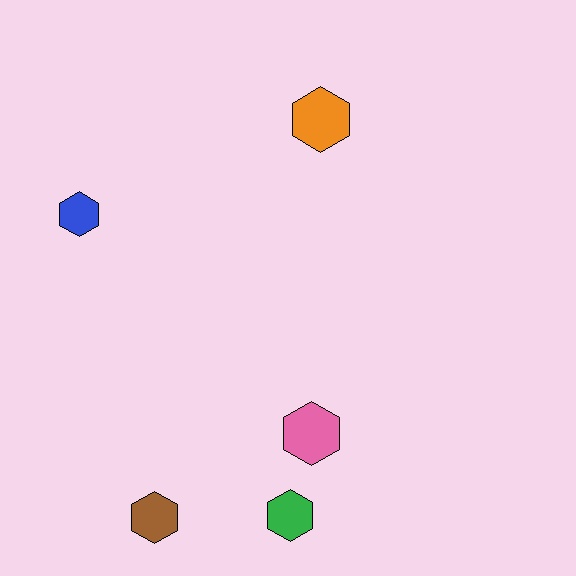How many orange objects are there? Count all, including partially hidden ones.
There is 1 orange object.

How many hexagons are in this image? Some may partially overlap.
There are 5 hexagons.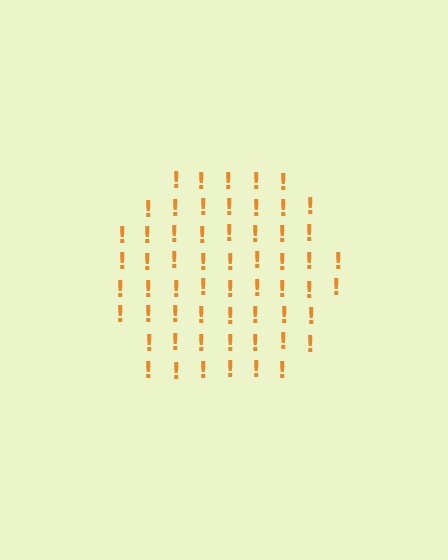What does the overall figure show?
The overall figure shows a hexagon.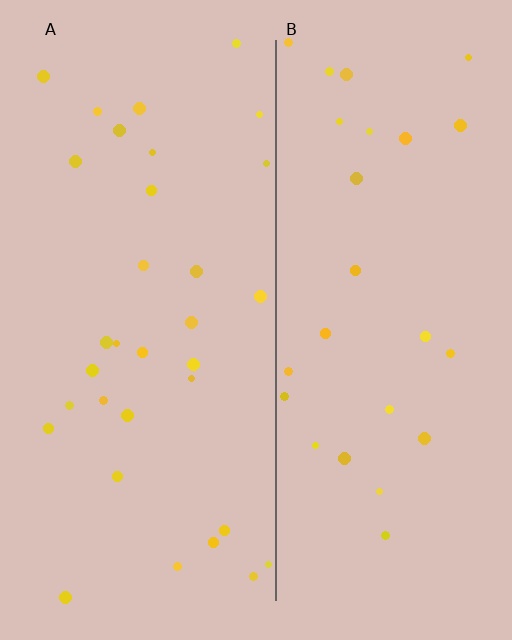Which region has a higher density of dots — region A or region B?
A (the left).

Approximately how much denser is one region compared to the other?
Approximately 1.2× — region A over region B.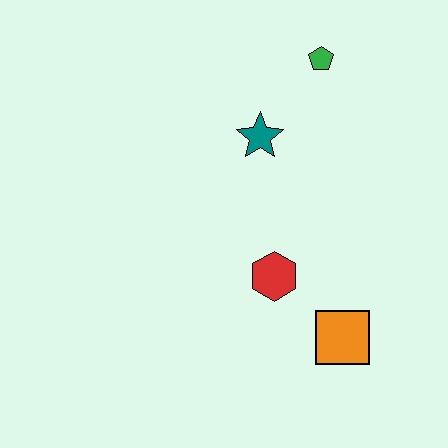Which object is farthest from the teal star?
The orange square is farthest from the teal star.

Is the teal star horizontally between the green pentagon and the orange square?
No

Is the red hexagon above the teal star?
No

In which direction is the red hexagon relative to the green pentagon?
The red hexagon is below the green pentagon.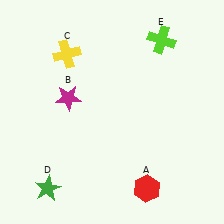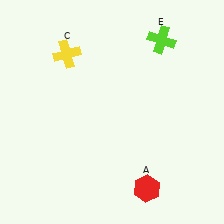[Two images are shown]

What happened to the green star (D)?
The green star (D) was removed in Image 2. It was in the bottom-left area of Image 1.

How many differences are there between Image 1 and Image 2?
There are 2 differences between the two images.